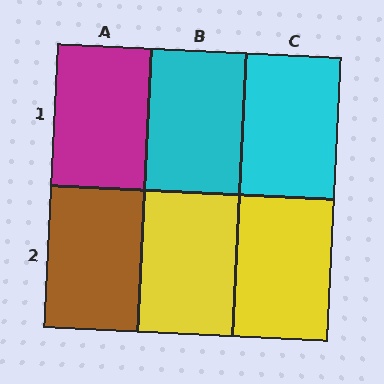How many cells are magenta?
1 cell is magenta.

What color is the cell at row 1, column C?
Cyan.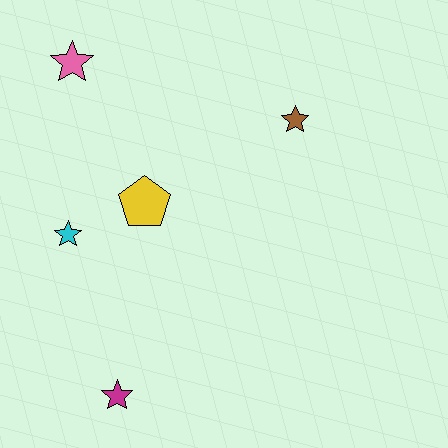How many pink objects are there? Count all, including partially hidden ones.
There is 1 pink object.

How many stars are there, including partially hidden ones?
There are 4 stars.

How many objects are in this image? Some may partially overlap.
There are 5 objects.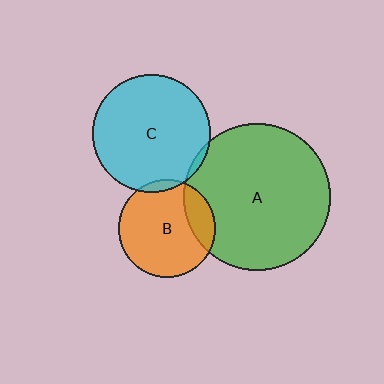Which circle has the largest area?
Circle A (green).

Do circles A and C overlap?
Yes.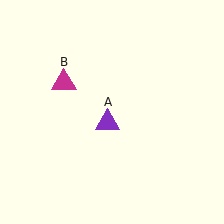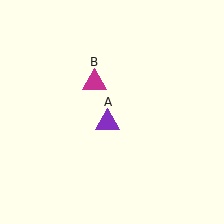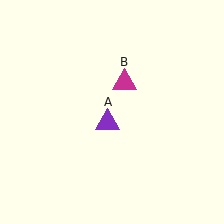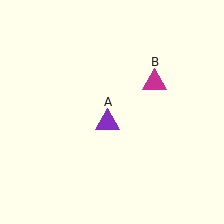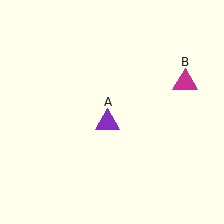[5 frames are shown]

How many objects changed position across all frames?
1 object changed position: magenta triangle (object B).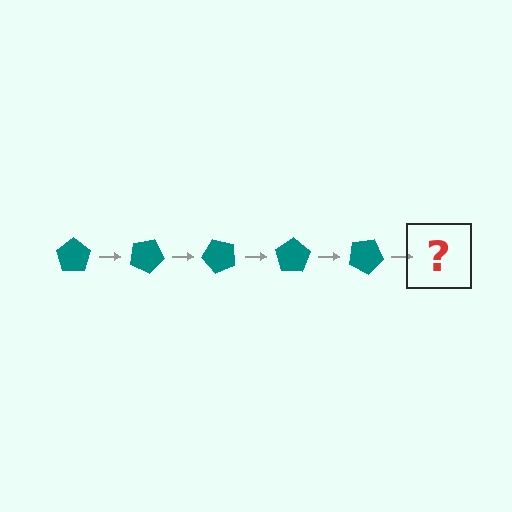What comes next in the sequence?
The next element should be a teal pentagon rotated 125 degrees.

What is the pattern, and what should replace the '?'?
The pattern is that the pentagon rotates 25 degrees each step. The '?' should be a teal pentagon rotated 125 degrees.